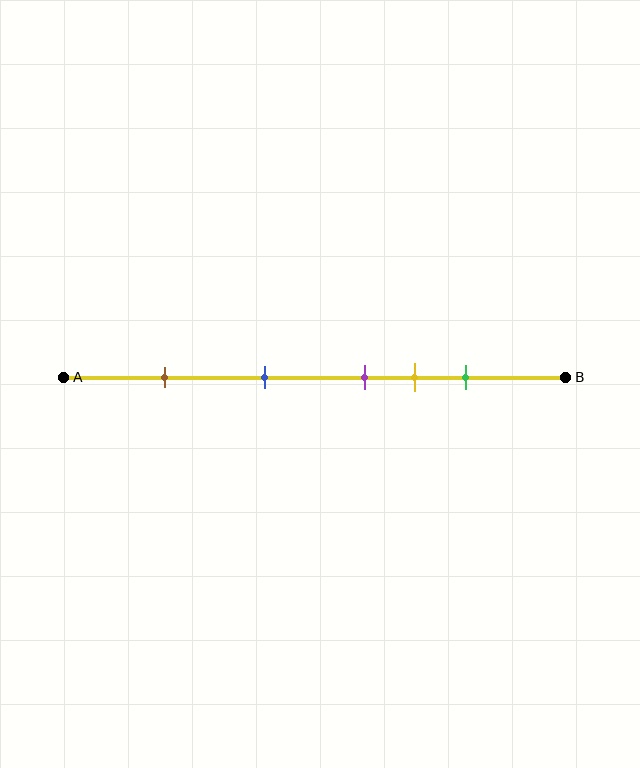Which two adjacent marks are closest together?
The purple and yellow marks are the closest adjacent pair.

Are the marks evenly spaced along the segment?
No, the marks are not evenly spaced.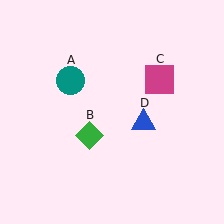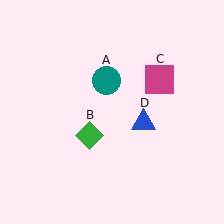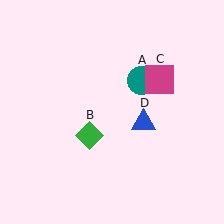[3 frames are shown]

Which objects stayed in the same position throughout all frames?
Green diamond (object B) and magenta square (object C) and blue triangle (object D) remained stationary.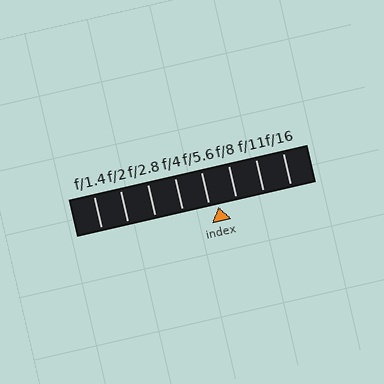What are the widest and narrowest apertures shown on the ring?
The widest aperture shown is f/1.4 and the narrowest is f/16.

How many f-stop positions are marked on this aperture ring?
There are 8 f-stop positions marked.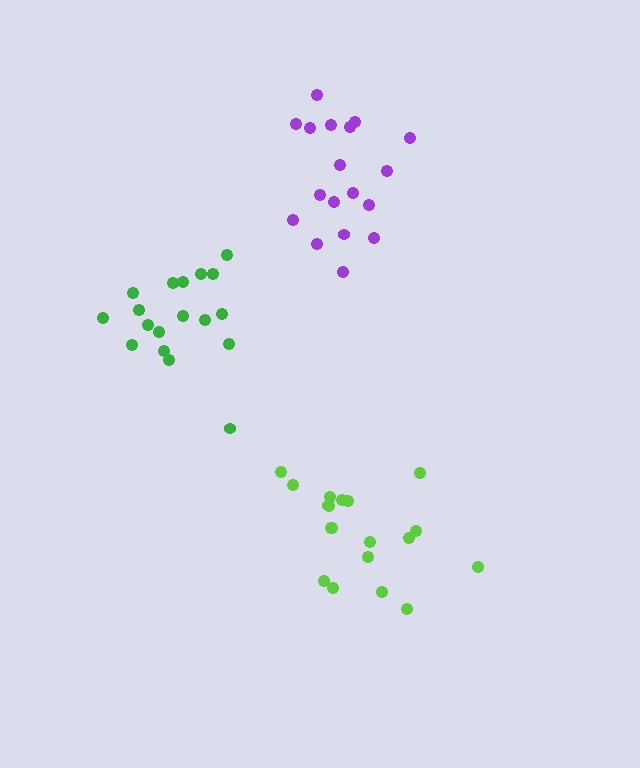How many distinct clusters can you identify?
There are 3 distinct clusters.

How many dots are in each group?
Group 1: 18 dots, Group 2: 18 dots, Group 3: 19 dots (55 total).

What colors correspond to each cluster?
The clusters are colored: purple, green, lime.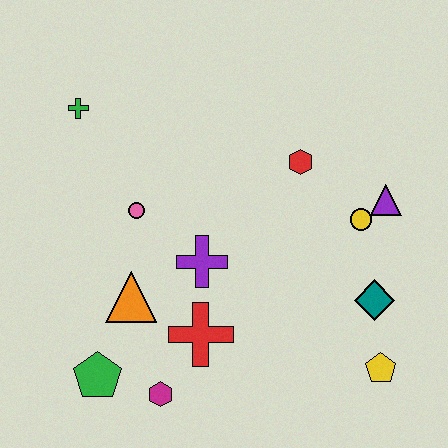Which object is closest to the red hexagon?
The yellow circle is closest to the red hexagon.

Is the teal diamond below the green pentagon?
No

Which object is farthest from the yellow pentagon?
The green cross is farthest from the yellow pentagon.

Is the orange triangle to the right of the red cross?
No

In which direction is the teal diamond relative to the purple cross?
The teal diamond is to the right of the purple cross.